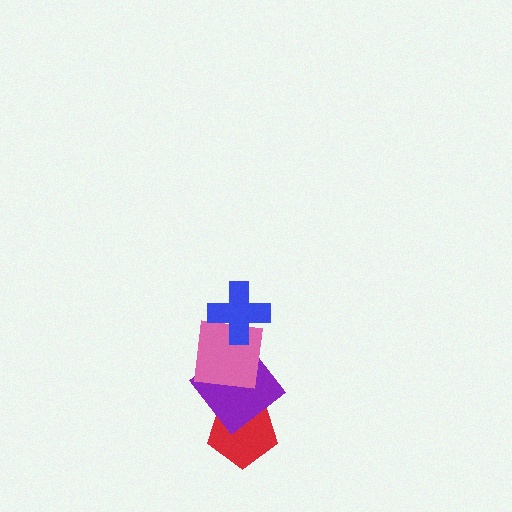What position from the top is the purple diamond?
The purple diamond is 3rd from the top.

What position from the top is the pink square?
The pink square is 2nd from the top.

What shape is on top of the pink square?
The blue cross is on top of the pink square.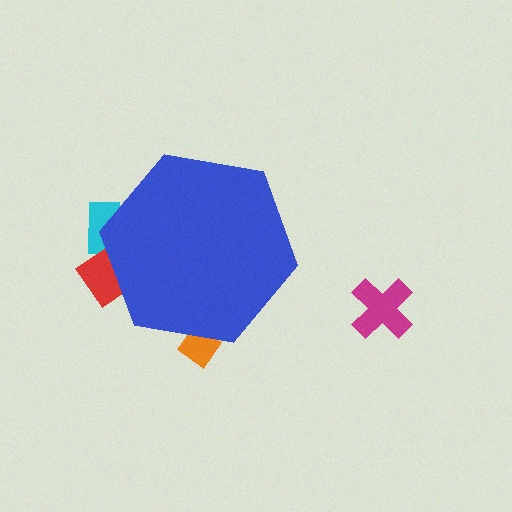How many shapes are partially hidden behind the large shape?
3 shapes are partially hidden.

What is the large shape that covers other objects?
A blue hexagon.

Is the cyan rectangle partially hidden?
Yes, the cyan rectangle is partially hidden behind the blue hexagon.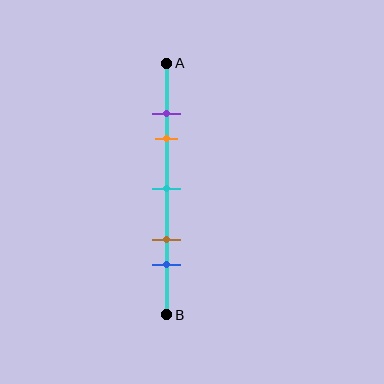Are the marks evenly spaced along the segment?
No, the marks are not evenly spaced.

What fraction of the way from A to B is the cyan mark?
The cyan mark is approximately 50% (0.5) of the way from A to B.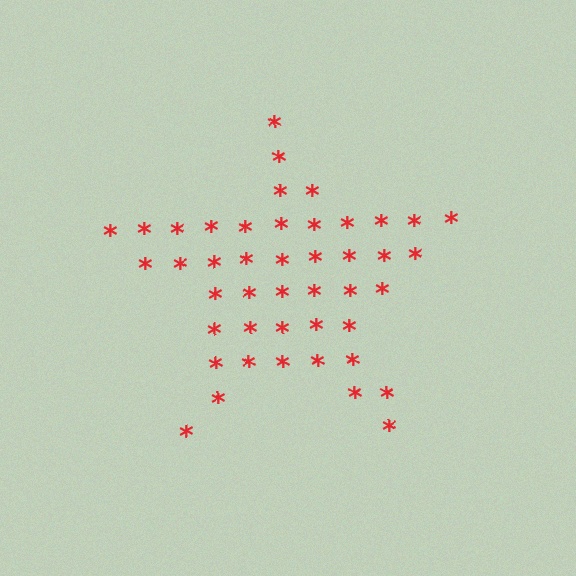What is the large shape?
The large shape is a star.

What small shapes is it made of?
It is made of small asterisks.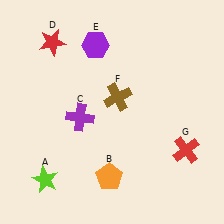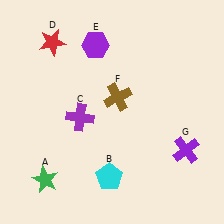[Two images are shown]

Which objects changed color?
A changed from lime to green. B changed from orange to cyan. G changed from red to purple.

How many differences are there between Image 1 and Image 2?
There are 3 differences between the two images.